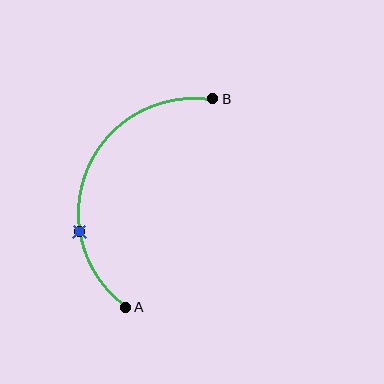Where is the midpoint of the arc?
The arc midpoint is the point on the curve farthest from the straight line joining A and B. It sits to the left of that line.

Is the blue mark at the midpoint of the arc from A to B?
No. The blue mark lies on the arc but is closer to endpoint A. The arc midpoint would be at the point on the curve equidistant along the arc from both A and B.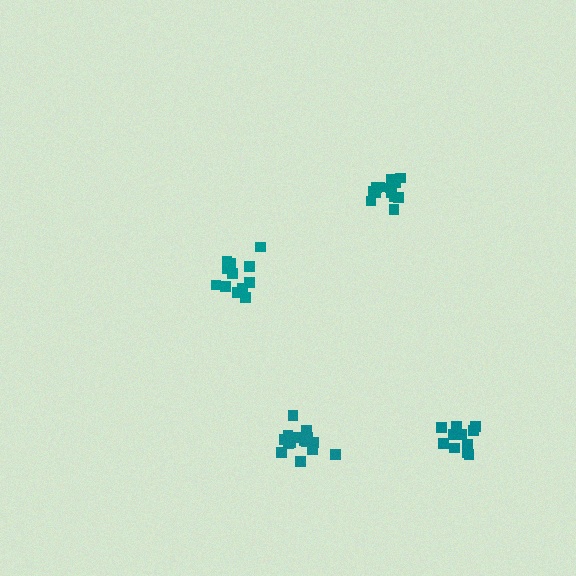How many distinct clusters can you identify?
There are 4 distinct clusters.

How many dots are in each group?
Group 1: 14 dots, Group 2: 11 dots, Group 3: 12 dots, Group 4: 16 dots (53 total).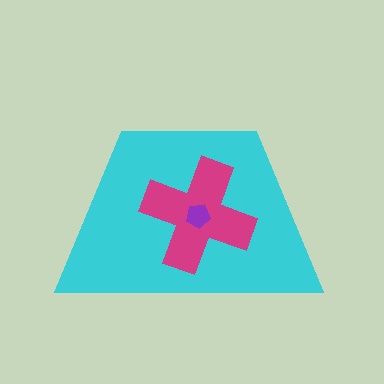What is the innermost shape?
The purple pentagon.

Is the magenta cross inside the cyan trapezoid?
Yes.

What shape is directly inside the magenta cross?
The purple pentagon.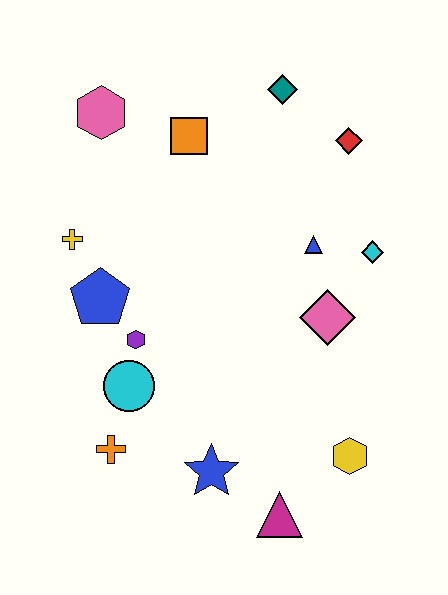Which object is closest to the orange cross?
The cyan circle is closest to the orange cross.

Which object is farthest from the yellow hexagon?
The pink hexagon is farthest from the yellow hexagon.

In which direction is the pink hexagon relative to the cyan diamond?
The pink hexagon is to the left of the cyan diamond.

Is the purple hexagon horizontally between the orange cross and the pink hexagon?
No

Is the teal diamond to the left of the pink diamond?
Yes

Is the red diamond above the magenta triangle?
Yes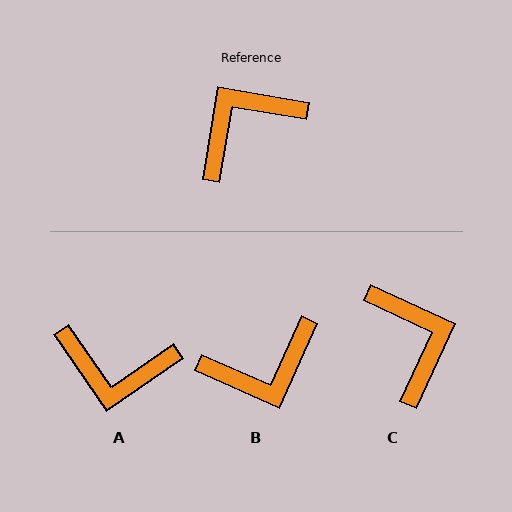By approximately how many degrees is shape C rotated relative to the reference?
Approximately 106 degrees clockwise.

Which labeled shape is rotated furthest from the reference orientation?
B, about 165 degrees away.